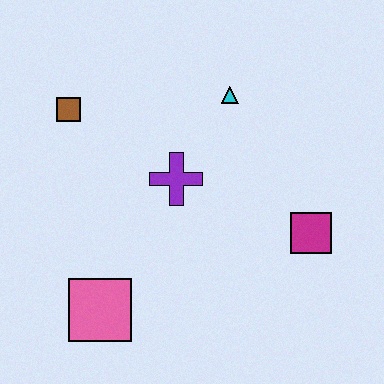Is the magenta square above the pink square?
Yes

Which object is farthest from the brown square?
The magenta square is farthest from the brown square.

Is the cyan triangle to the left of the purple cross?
No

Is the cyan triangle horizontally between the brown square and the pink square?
No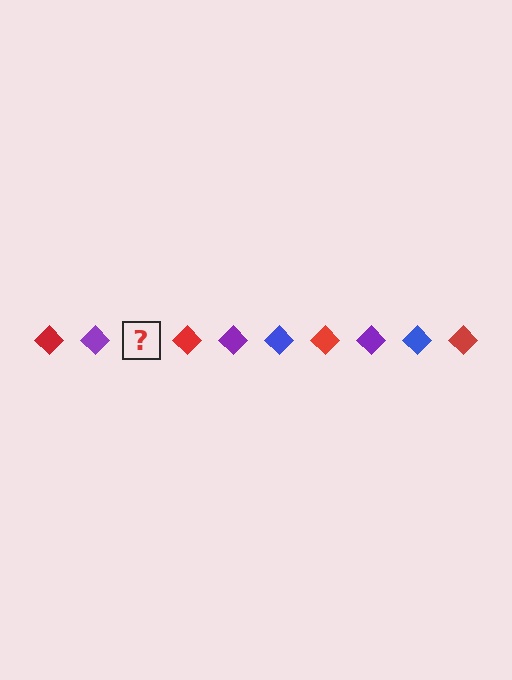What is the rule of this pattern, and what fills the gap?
The rule is that the pattern cycles through red, purple, blue diamonds. The gap should be filled with a blue diamond.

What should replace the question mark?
The question mark should be replaced with a blue diamond.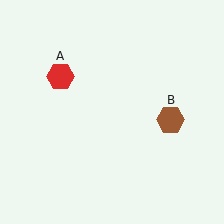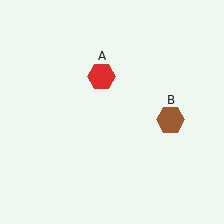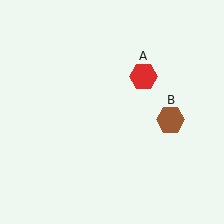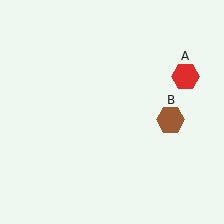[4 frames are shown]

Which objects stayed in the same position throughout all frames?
Brown hexagon (object B) remained stationary.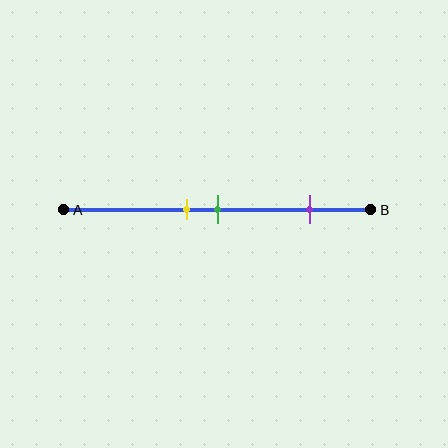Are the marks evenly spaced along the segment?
No, the marks are not evenly spaced.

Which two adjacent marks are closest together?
The yellow and green marks are the closest adjacent pair.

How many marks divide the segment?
There are 3 marks dividing the segment.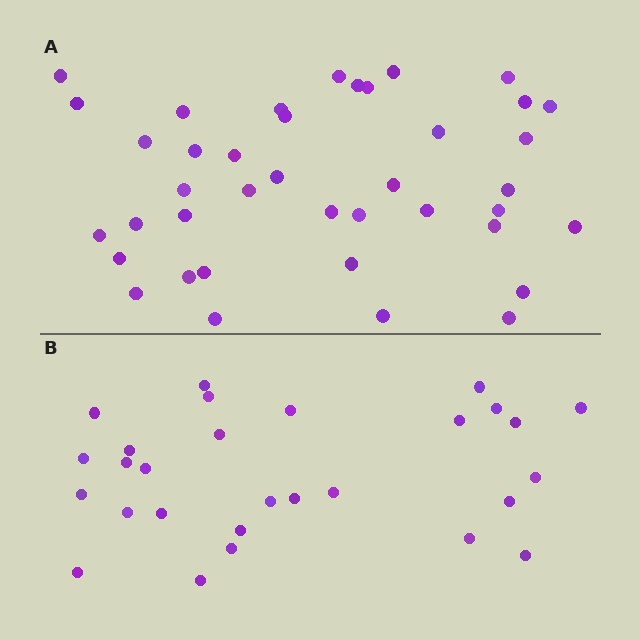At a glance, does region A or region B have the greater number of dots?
Region A (the top region) has more dots.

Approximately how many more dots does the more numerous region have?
Region A has roughly 12 or so more dots than region B.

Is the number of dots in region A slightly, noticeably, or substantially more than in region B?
Region A has noticeably more, but not dramatically so. The ratio is roughly 1.4 to 1.